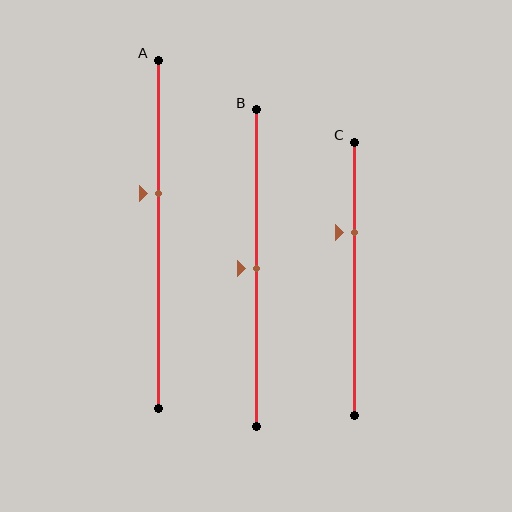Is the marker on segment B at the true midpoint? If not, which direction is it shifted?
Yes, the marker on segment B is at the true midpoint.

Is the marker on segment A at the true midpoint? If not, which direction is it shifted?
No, the marker on segment A is shifted upward by about 12% of the segment length.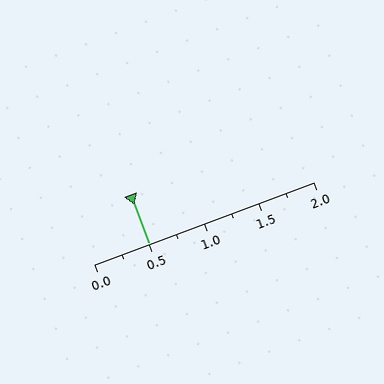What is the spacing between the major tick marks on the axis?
The major ticks are spaced 0.5 apart.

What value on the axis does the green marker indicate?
The marker indicates approximately 0.5.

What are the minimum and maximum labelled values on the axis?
The axis runs from 0.0 to 2.0.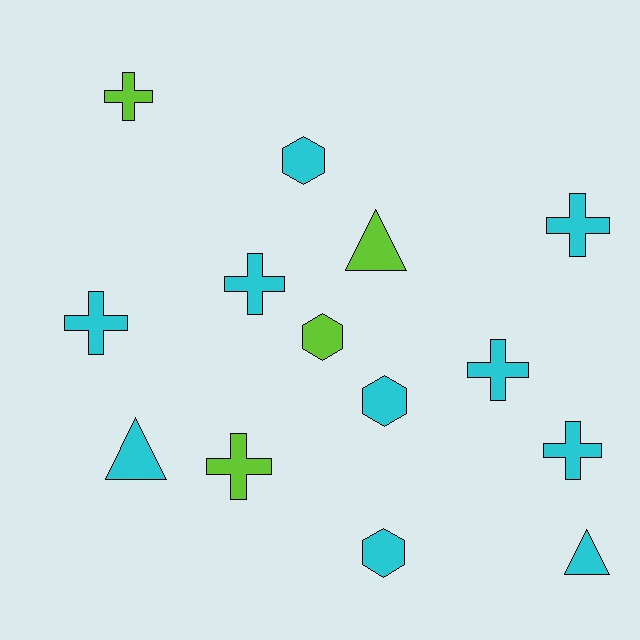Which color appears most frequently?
Cyan, with 10 objects.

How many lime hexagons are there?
There is 1 lime hexagon.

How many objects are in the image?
There are 14 objects.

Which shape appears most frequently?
Cross, with 7 objects.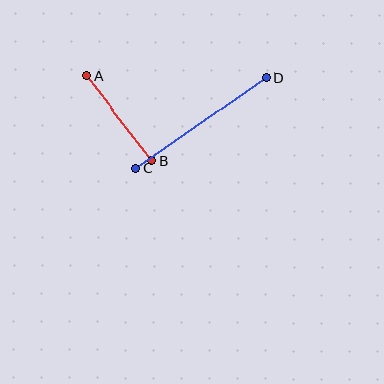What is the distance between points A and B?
The distance is approximately 107 pixels.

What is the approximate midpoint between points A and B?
The midpoint is at approximately (119, 118) pixels.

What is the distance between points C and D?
The distance is approximately 158 pixels.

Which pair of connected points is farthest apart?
Points C and D are farthest apart.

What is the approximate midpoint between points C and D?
The midpoint is at approximately (201, 123) pixels.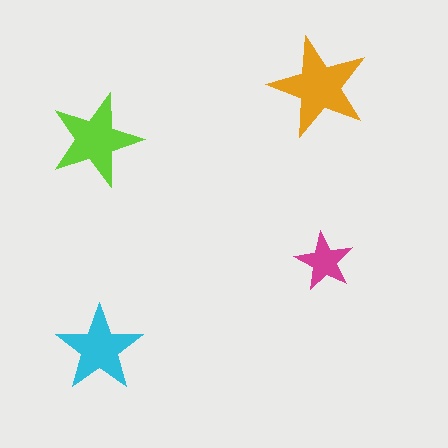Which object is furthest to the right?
The magenta star is rightmost.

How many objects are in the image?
There are 4 objects in the image.